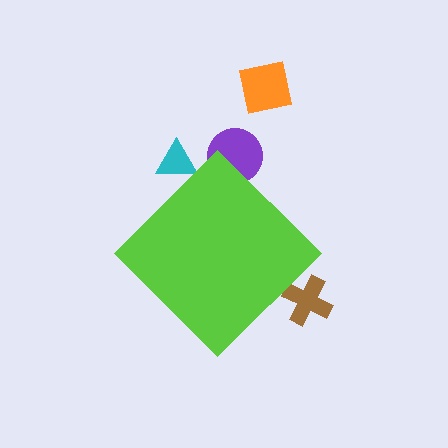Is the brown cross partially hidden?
Yes, the brown cross is partially hidden behind the lime diamond.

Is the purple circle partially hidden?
Yes, the purple circle is partially hidden behind the lime diamond.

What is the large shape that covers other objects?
A lime diamond.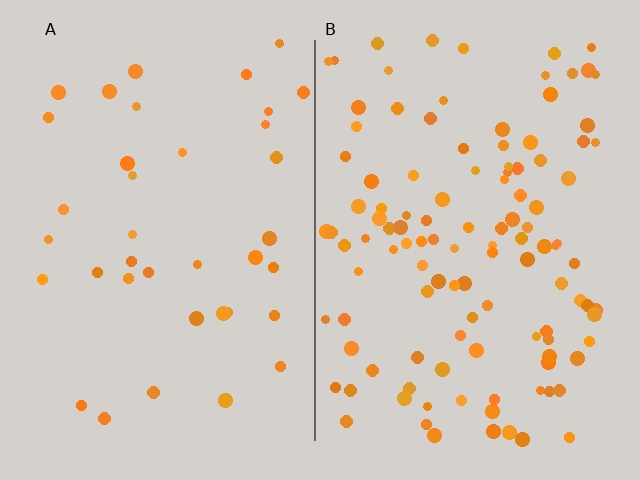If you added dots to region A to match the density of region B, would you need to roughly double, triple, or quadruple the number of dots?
Approximately triple.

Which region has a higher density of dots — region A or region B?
B (the right).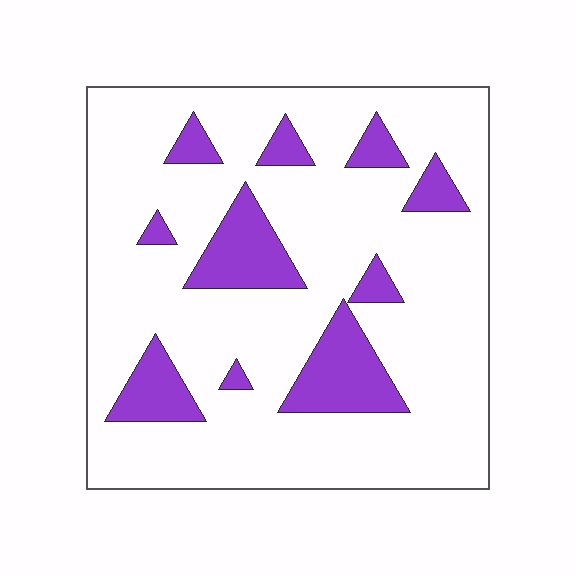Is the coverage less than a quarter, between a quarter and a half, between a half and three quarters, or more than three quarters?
Less than a quarter.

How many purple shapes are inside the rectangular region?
10.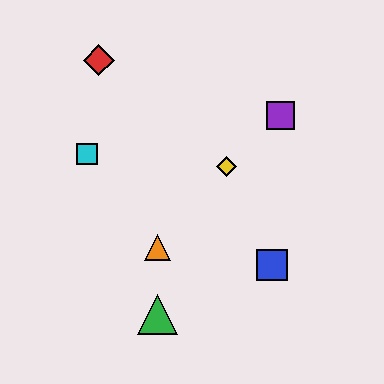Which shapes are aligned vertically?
The green triangle, the orange triangle are aligned vertically.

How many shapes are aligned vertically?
2 shapes (the green triangle, the orange triangle) are aligned vertically.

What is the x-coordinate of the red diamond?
The red diamond is at x≈99.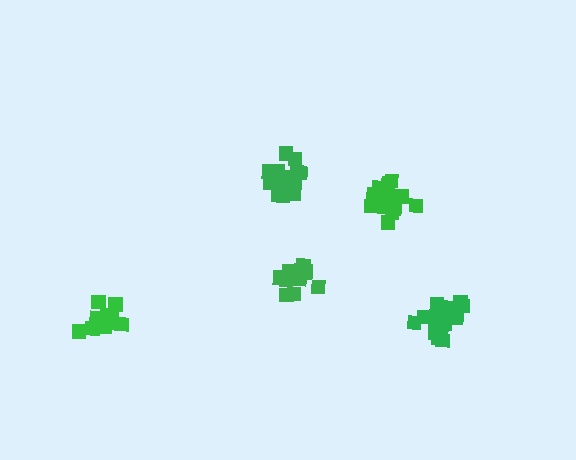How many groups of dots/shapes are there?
There are 5 groups.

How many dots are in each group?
Group 1: 19 dots, Group 2: 14 dots, Group 3: 14 dots, Group 4: 20 dots, Group 5: 19 dots (86 total).